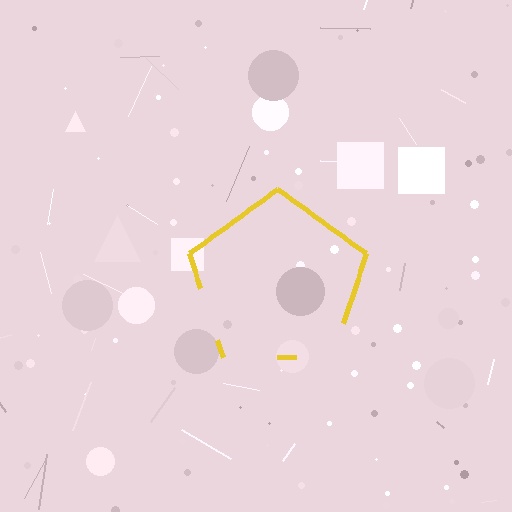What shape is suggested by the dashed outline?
The dashed outline suggests a pentagon.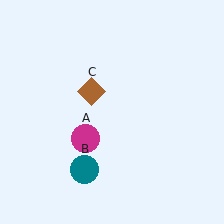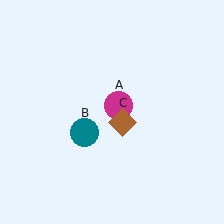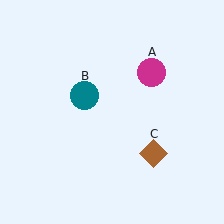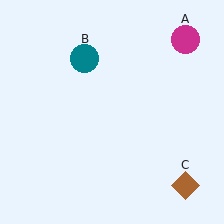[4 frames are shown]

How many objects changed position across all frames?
3 objects changed position: magenta circle (object A), teal circle (object B), brown diamond (object C).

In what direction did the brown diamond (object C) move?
The brown diamond (object C) moved down and to the right.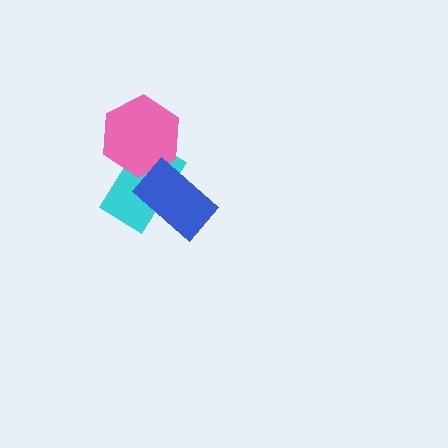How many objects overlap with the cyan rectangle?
2 objects overlap with the cyan rectangle.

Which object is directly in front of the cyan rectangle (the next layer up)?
The pink hexagon is directly in front of the cyan rectangle.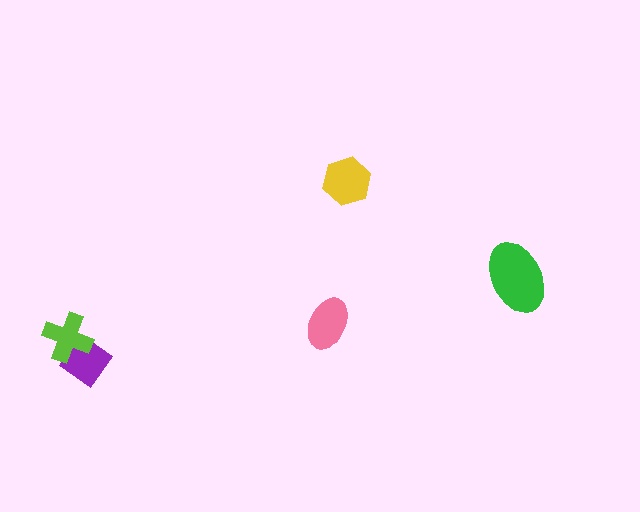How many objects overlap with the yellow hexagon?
0 objects overlap with the yellow hexagon.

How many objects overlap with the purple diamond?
1 object overlaps with the purple diamond.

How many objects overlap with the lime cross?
1 object overlaps with the lime cross.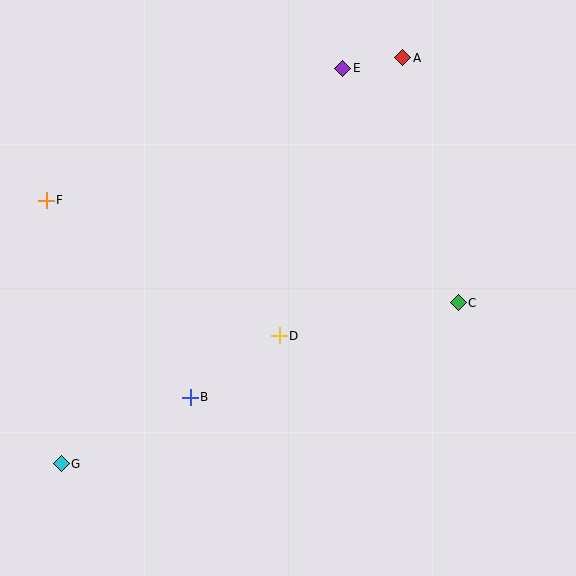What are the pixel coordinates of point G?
Point G is at (61, 464).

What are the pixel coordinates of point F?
Point F is at (46, 200).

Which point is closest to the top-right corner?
Point A is closest to the top-right corner.